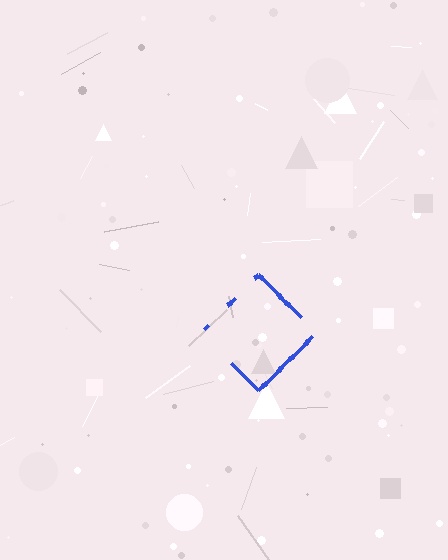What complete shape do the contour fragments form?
The contour fragments form a diamond.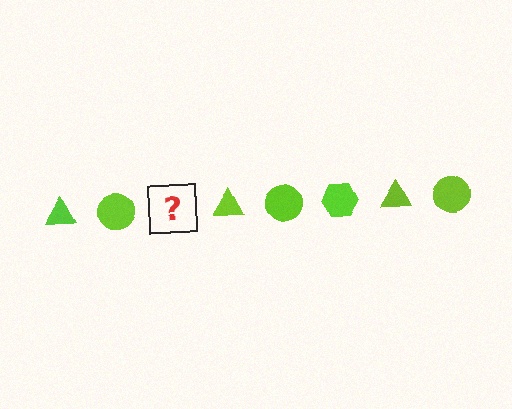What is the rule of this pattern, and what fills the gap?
The rule is that the pattern cycles through triangle, circle, hexagon shapes in lime. The gap should be filled with a lime hexagon.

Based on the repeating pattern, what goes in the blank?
The blank should be a lime hexagon.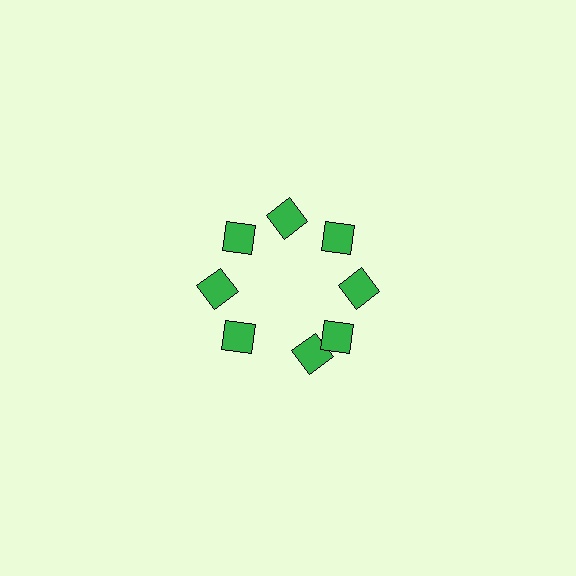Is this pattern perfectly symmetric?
No. The 8 green diamonds are arranged in a ring, but one element near the 6 o'clock position is rotated out of alignment along the ring, breaking the 8-fold rotational symmetry.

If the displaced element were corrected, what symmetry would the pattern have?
It would have 8-fold rotational symmetry — the pattern would map onto itself every 45 degrees.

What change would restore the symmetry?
The symmetry would be restored by rotating it back into even spacing with its neighbors so that all 8 diamonds sit at equal angles and equal distance from the center.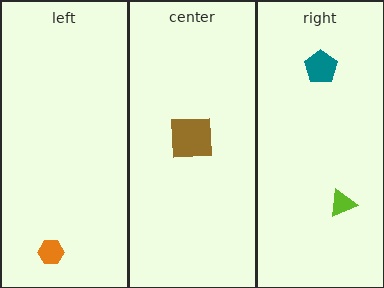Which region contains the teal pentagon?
The right region.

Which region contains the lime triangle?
The right region.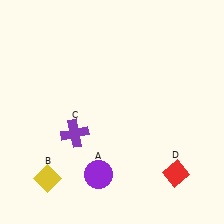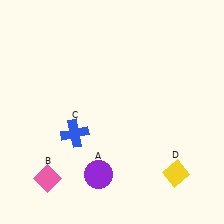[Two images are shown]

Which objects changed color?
B changed from yellow to pink. C changed from purple to blue. D changed from red to yellow.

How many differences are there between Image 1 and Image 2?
There are 3 differences between the two images.